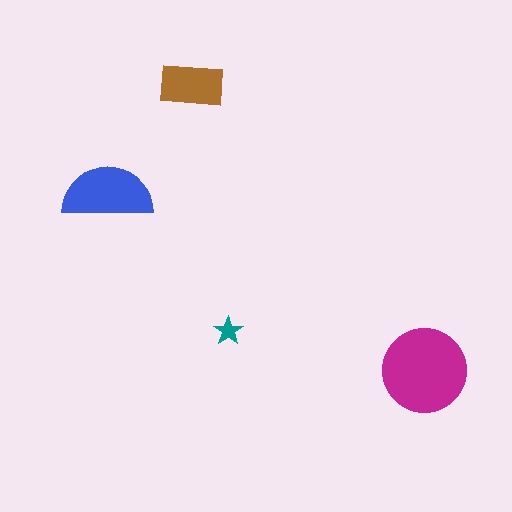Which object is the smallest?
The teal star.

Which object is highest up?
The brown rectangle is topmost.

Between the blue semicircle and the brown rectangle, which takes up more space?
The blue semicircle.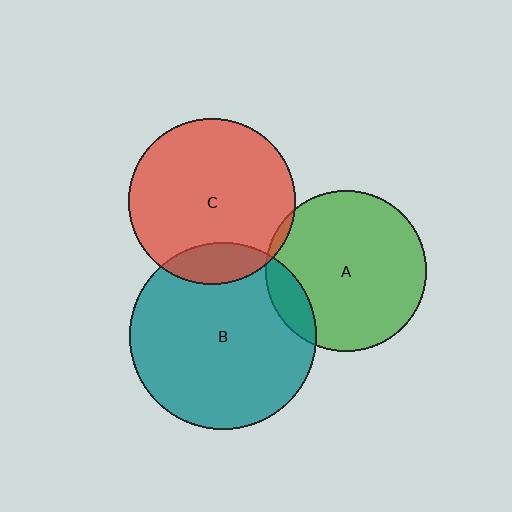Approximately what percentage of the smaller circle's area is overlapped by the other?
Approximately 10%.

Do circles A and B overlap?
Yes.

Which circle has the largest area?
Circle B (teal).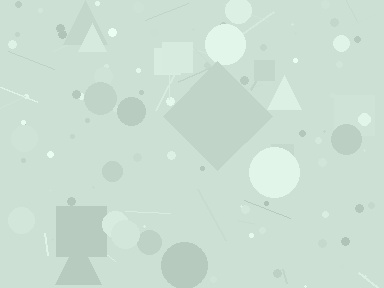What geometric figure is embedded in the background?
A diamond is embedded in the background.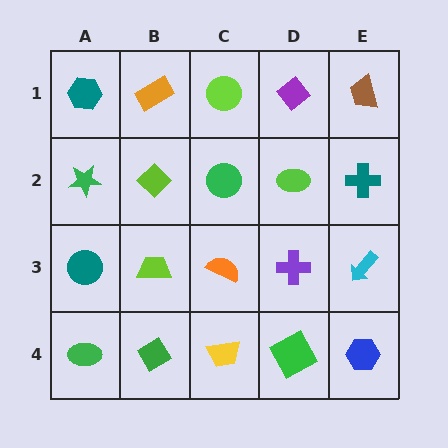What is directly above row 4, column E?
A cyan arrow.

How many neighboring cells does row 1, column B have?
3.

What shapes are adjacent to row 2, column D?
A purple diamond (row 1, column D), a purple cross (row 3, column D), a green circle (row 2, column C), a teal cross (row 2, column E).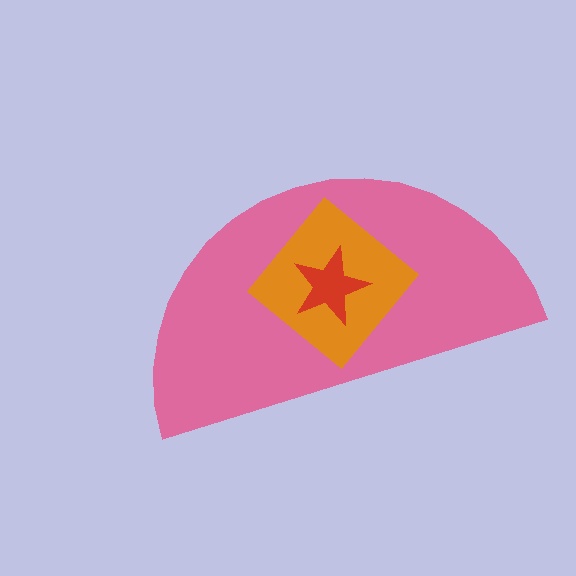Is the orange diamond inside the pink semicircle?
Yes.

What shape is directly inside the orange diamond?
The red star.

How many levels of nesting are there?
3.